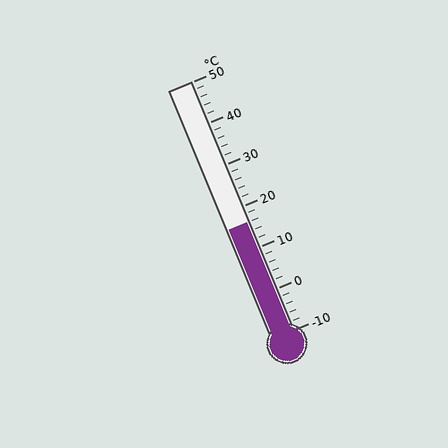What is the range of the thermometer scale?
The thermometer scale ranges from -10°C to 50°C.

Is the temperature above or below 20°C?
The temperature is below 20°C.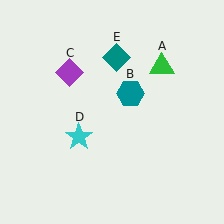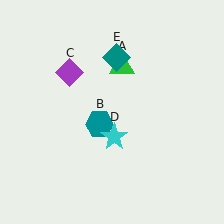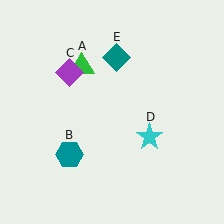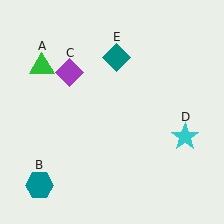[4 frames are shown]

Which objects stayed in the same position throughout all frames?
Purple diamond (object C) and teal diamond (object E) remained stationary.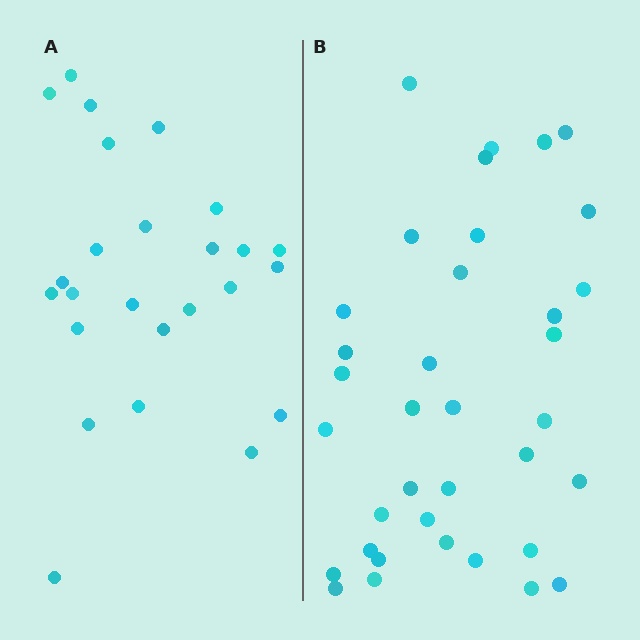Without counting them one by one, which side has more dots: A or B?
Region B (the right region) has more dots.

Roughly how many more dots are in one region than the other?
Region B has roughly 12 or so more dots than region A.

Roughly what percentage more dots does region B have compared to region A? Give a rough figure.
About 45% more.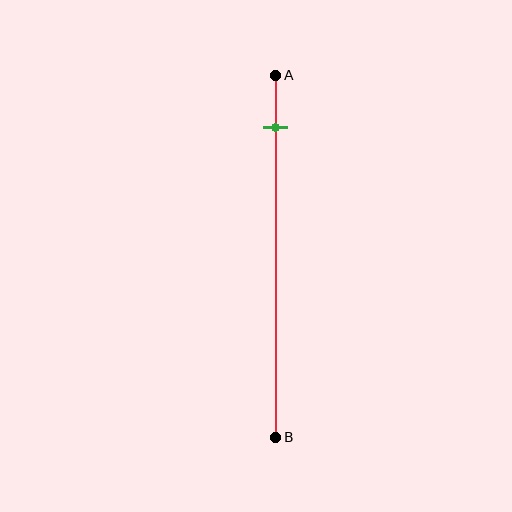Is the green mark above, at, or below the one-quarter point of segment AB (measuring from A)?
The green mark is above the one-quarter point of segment AB.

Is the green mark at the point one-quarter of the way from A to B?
No, the mark is at about 15% from A, not at the 25% one-quarter point.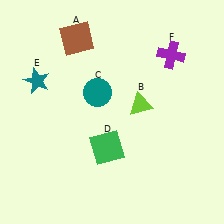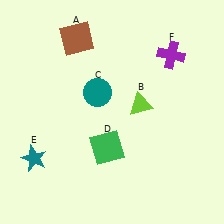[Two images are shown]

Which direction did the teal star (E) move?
The teal star (E) moved down.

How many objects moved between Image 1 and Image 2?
1 object moved between the two images.